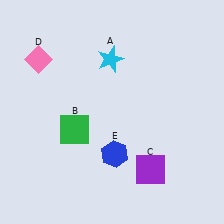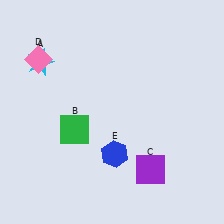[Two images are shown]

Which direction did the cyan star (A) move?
The cyan star (A) moved left.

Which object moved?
The cyan star (A) moved left.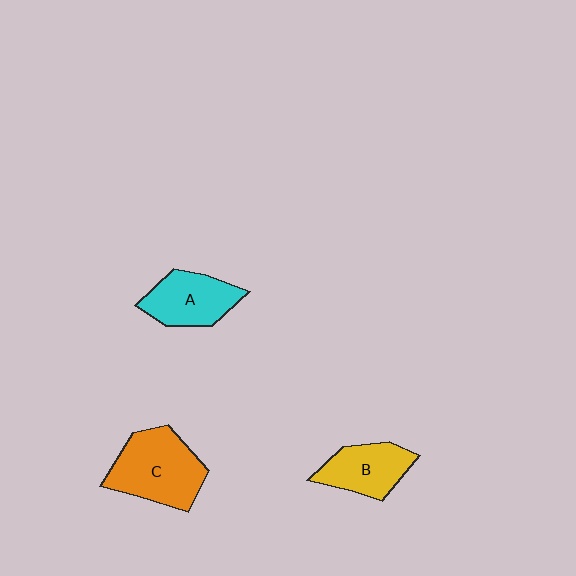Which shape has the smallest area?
Shape B (yellow).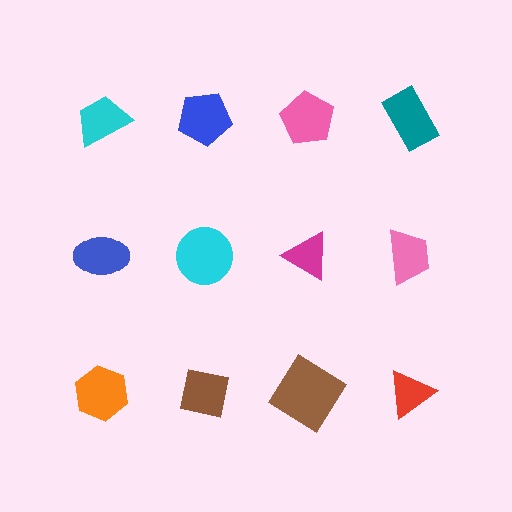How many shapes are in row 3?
4 shapes.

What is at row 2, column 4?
A pink trapezoid.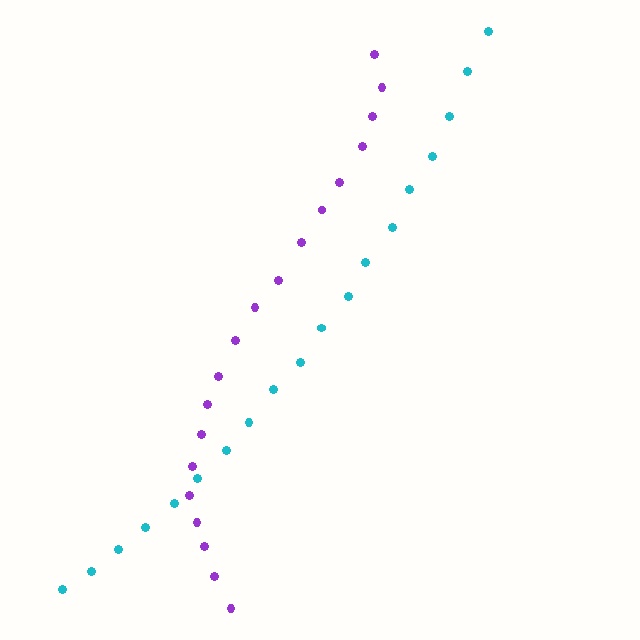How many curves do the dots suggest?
There are 2 distinct paths.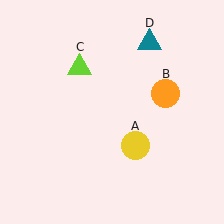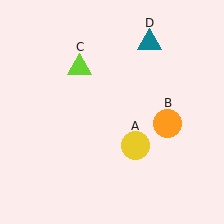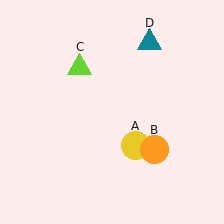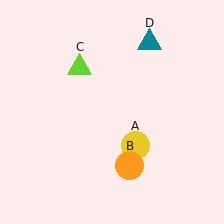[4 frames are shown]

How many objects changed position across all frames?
1 object changed position: orange circle (object B).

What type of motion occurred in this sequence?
The orange circle (object B) rotated clockwise around the center of the scene.